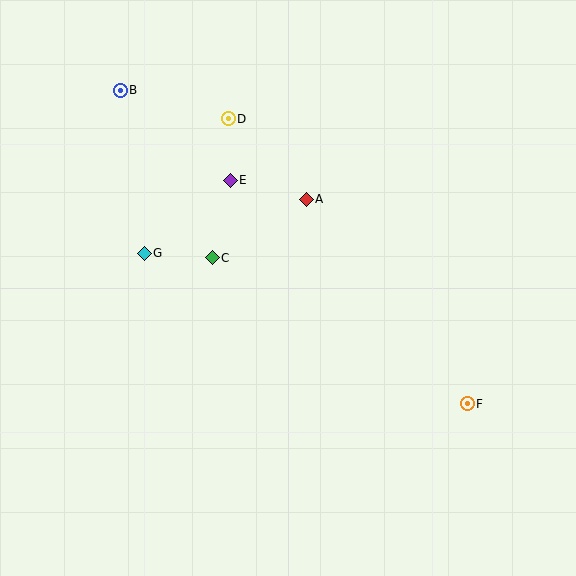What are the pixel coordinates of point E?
Point E is at (230, 180).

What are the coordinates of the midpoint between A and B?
The midpoint between A and B is at (213, 145).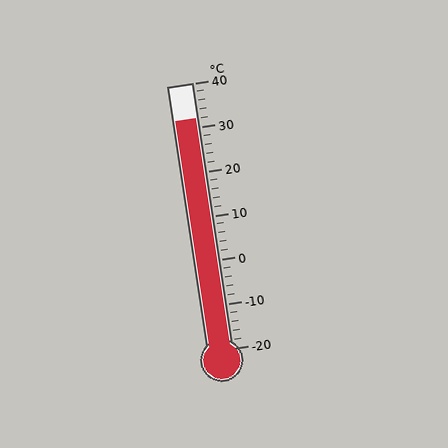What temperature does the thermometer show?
The thermometer shows approximately 32°C.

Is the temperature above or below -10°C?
The temperature is above -10°C.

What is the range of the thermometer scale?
The thermometer scale ranges from -20°C to 40°C.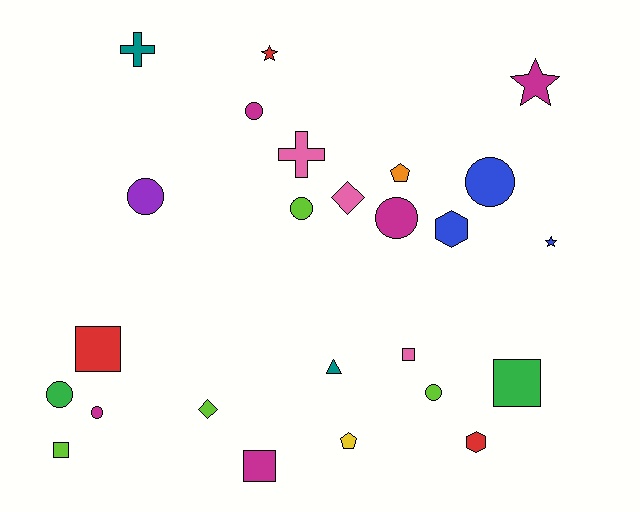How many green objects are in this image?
There are 2 green objects.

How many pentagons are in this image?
There are 2 pentagons.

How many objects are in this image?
There are 25 objects.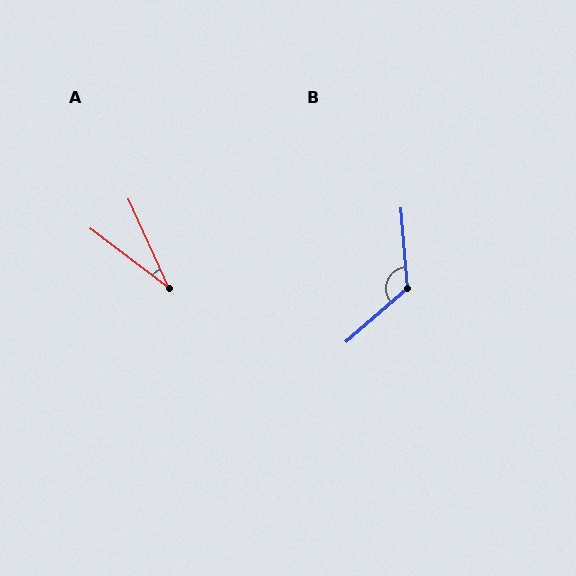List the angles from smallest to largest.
A (28°), B (127°).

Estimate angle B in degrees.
Approximately 127 degrees.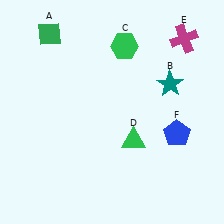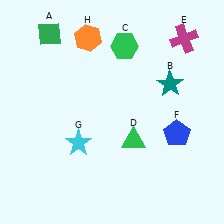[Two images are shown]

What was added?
A cyan star (G), an orange hexagon (H) were added in Image 2.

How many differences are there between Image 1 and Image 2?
There are 2 differences between the two images.